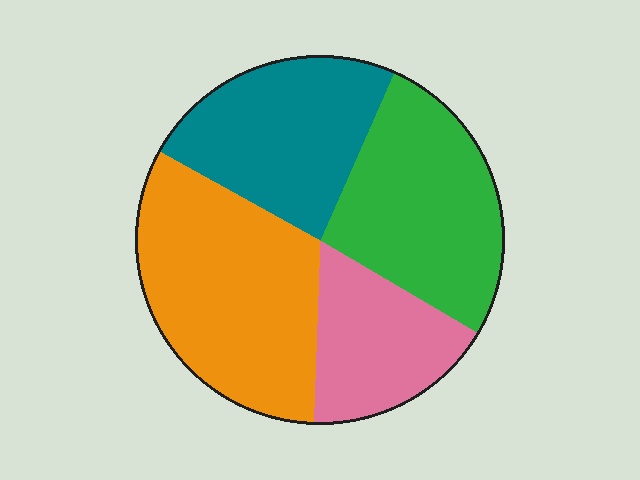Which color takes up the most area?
Orange, at roughly 35%.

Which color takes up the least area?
Pink, at roughly 15%.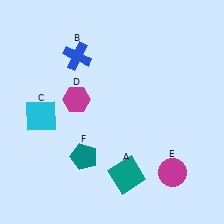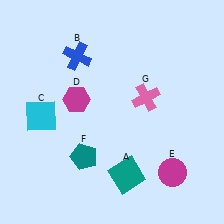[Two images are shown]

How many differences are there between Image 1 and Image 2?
There is 1 difference between the two images.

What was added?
A pink cross (G) was added in Image 2.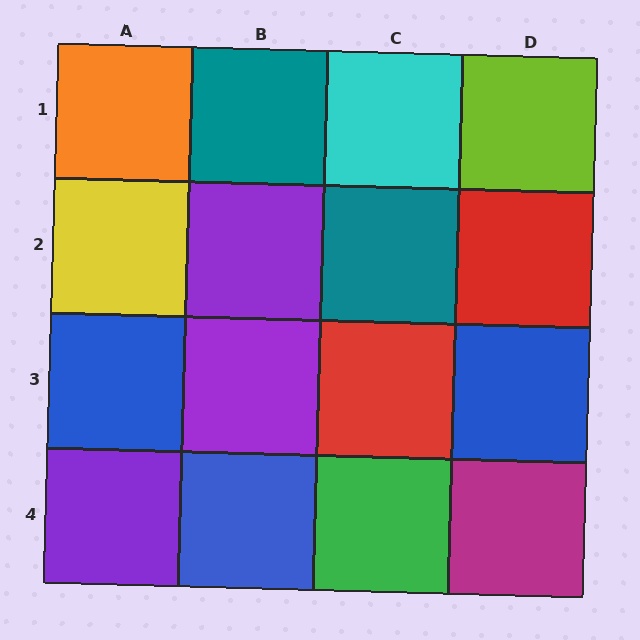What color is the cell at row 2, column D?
Red.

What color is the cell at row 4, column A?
Purple.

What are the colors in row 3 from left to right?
Blue, purple, red, blue.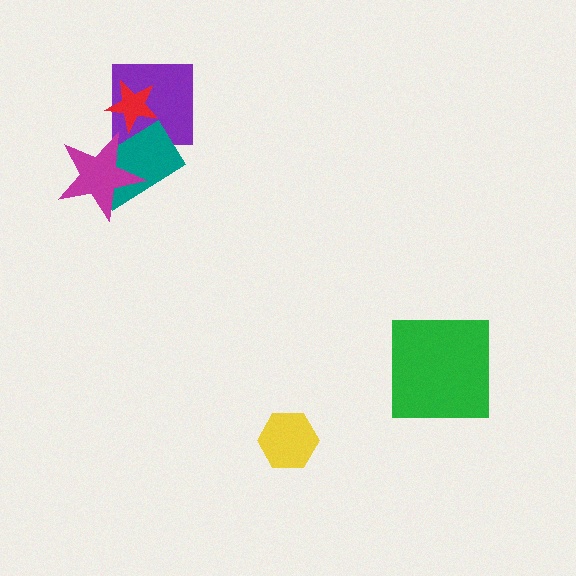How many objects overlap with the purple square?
2 objects overlap with the purple square.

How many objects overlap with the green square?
0 objects overlap with the green square.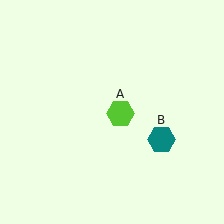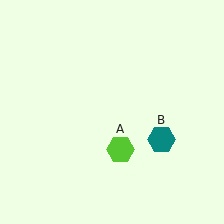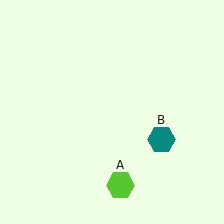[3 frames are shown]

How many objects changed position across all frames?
1 object changed position: lime hexagon (object A).